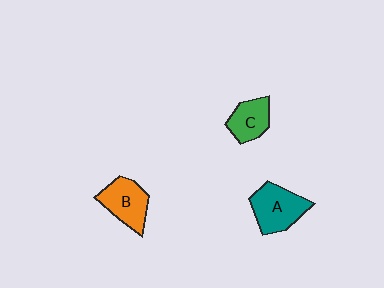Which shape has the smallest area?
Shape C (green).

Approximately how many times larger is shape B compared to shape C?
Approximately 1.3 times.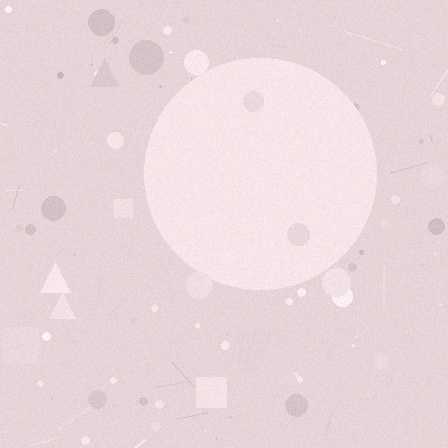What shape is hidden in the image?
A circle is hidden in the image.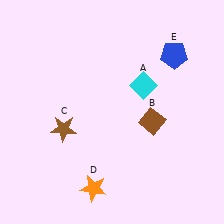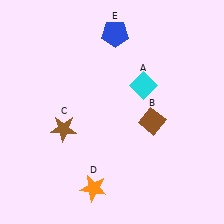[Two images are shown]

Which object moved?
The blue pentagon (E) moved left.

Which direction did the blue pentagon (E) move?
The blue pentagon (E) moved left.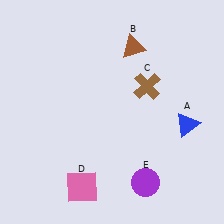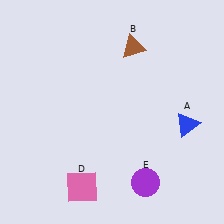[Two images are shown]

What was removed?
The brown cross (C) was removed in Image 2.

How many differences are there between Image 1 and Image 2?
There is 1 difference between the two images.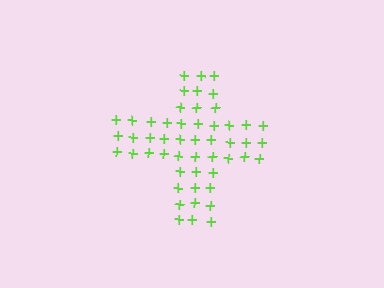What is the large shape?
The large shape is a cross.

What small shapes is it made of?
It is made of small plus signs.